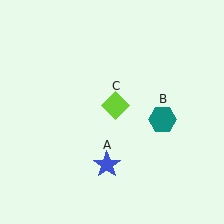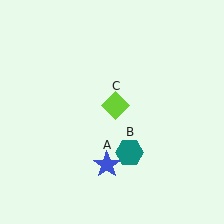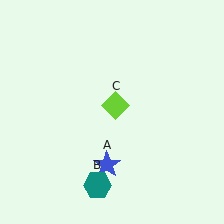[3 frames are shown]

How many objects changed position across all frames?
1 object changed position: teal hexagon (object B).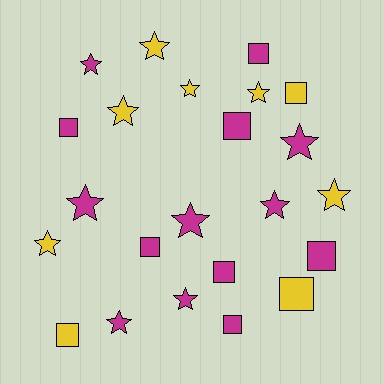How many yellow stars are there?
There are 6 yellow stars.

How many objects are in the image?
There are 23 objects.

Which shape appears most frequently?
Star, with 13 objects.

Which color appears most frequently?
Magenta, with 14 objects.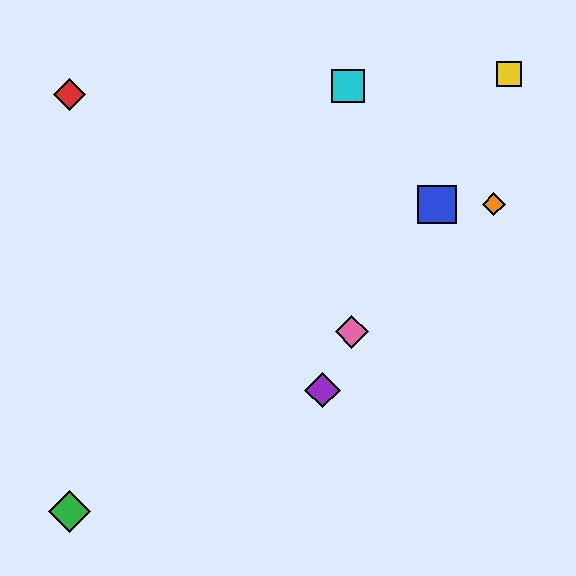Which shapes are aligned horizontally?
The blue square, the orange diamond are aligned horizontally.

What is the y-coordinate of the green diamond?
The green diamond is at y≈512.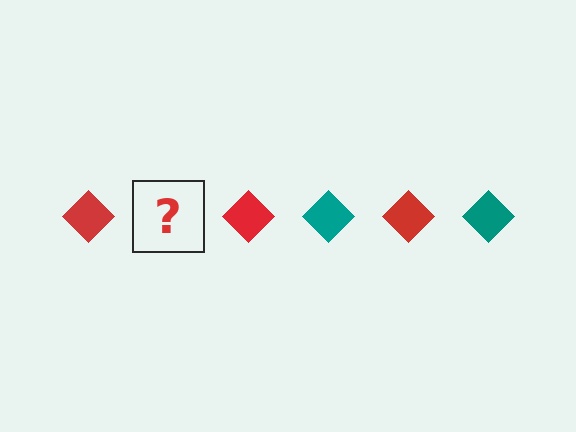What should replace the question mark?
The question mark should be replaced with a teal diamond.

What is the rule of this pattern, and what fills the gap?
The rule is that the pattern cycles through red, teal diamonds. The gap should be filled with a teal diamond.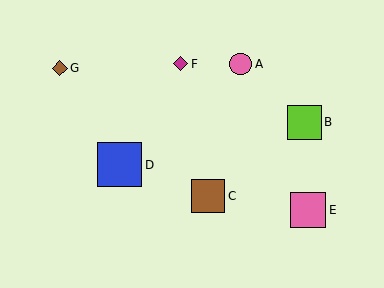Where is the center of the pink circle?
The center of the pink circle is at (241, 64).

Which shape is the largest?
The blue square (labeled D) is the largest.